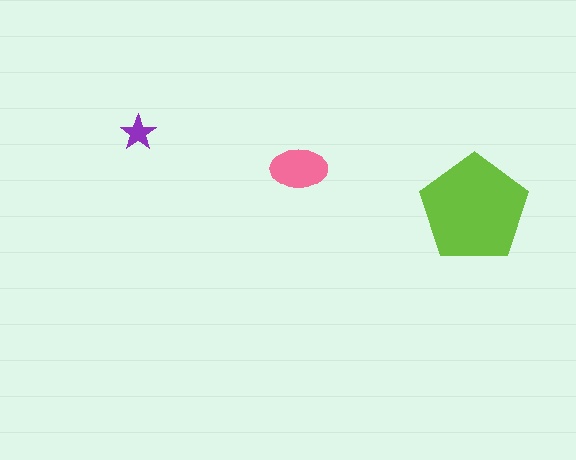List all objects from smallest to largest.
The purple star, the pink ellipse, the lime pentagon.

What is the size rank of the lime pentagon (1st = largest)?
1st.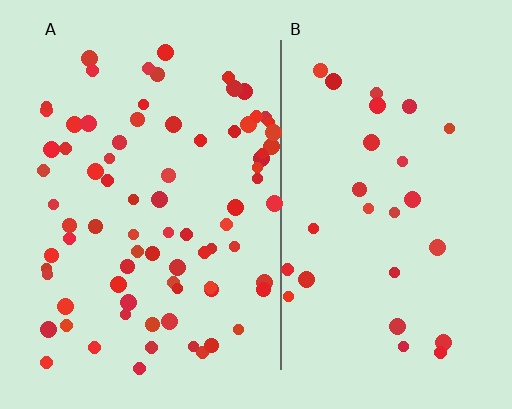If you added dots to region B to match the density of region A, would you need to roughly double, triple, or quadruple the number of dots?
Approximately triple.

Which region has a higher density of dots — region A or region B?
A (the left).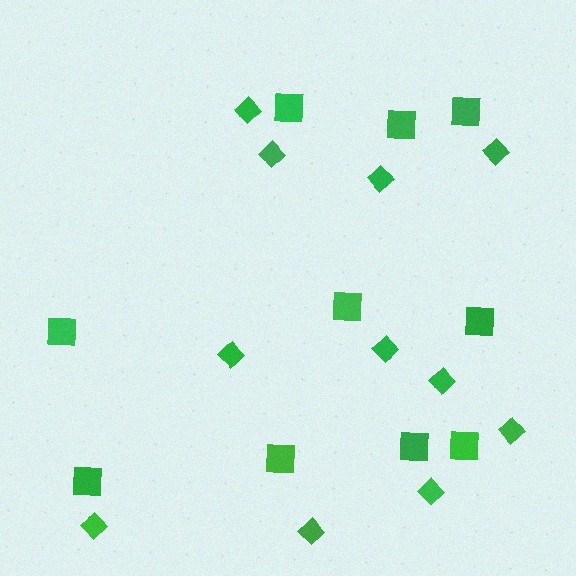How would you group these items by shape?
There are 2 groups: one group of squares (10) and one group of diamonds (11).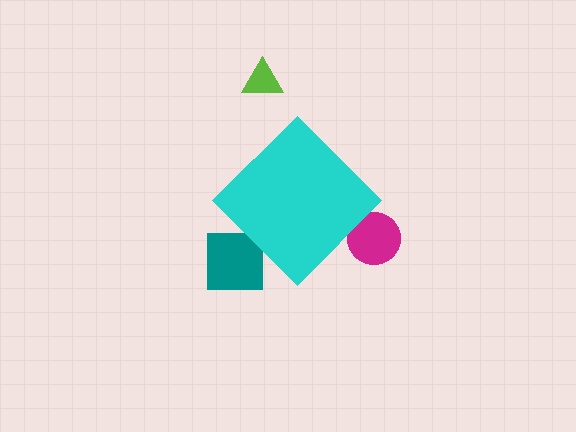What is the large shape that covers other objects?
A cyan diamond.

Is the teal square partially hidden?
Yes, the teal square is partially hidden behind the cyan diamond.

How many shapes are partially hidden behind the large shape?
2 shapes are partially hidden.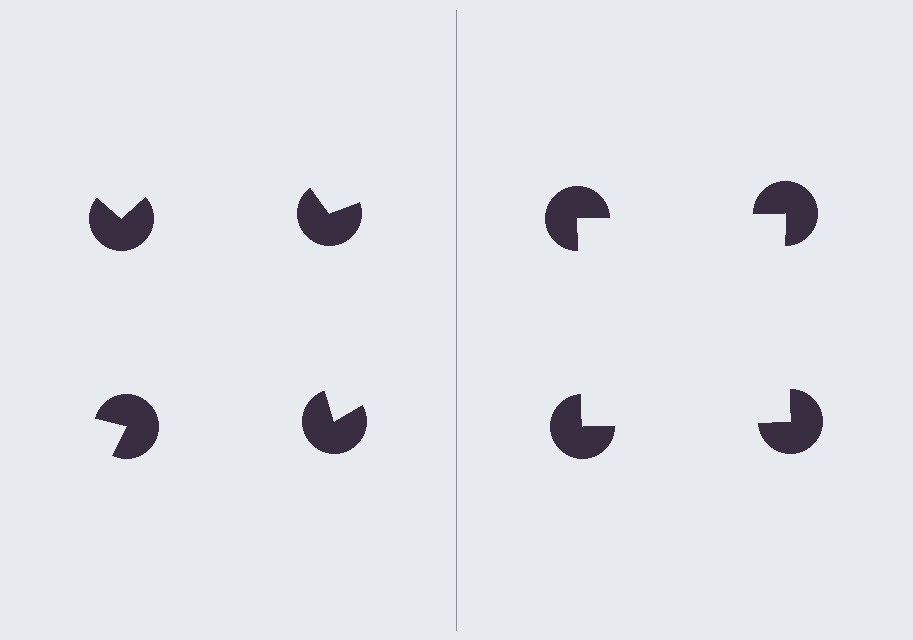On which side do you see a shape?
An illusory square appears on the right side. On the left side the wedge cuts are rotated, so no coherent shape forms.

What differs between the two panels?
The pac-man discs are positioned identically on both sides; only the wedge orientations differ. On the right they align to a square; on the left they are misaligned.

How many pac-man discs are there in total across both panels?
8 — 4 on each side.